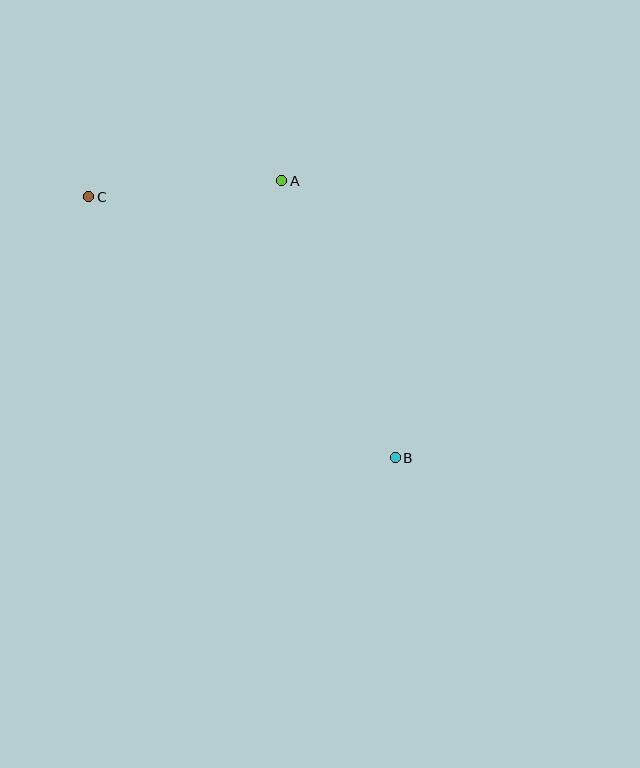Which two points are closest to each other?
Points A and C are closest to each other.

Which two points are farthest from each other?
Points B and C are farthest from each other.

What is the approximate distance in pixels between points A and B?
The distance between A and B is approximately 299 pixels.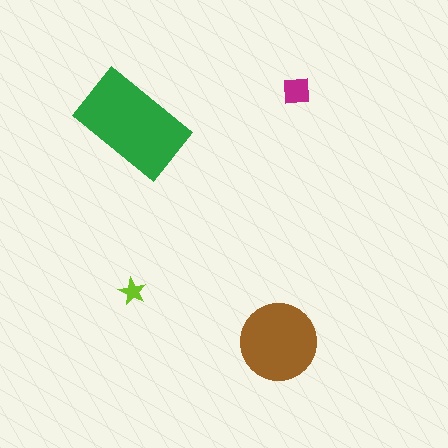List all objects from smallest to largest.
The lime star, the magenta square, the brown circle, the green rectangle.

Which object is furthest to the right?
The magenta square is rightmost.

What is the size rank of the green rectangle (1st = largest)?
1st.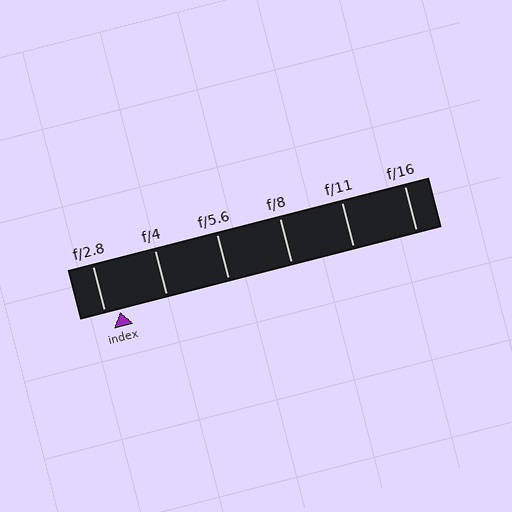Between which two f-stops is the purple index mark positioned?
The index mark is between f/2.8 and f/4.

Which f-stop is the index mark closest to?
The index mark is closest to f/2.8.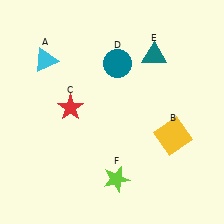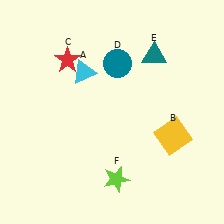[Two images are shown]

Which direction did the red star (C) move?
The red star (C) moved up.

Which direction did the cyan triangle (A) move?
The cyan triangle (A) moved right.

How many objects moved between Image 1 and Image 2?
2 objects moved between the two images.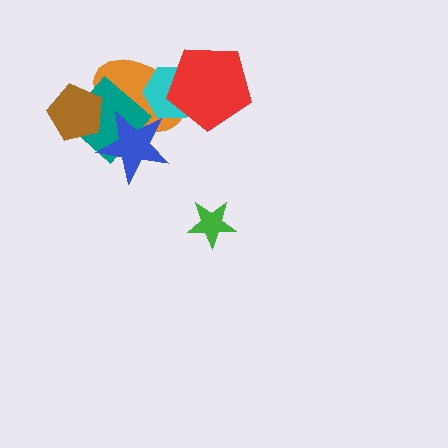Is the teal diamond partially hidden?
Yes, it is partially covered by another shape.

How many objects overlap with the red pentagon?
2 objects overlap with the red pentagon.